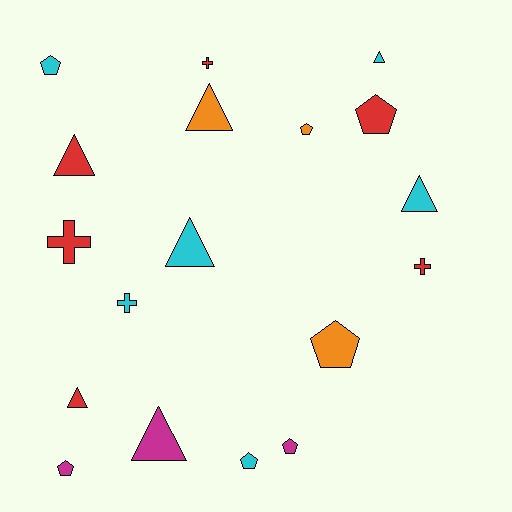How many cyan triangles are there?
There are 3 cyan triangles.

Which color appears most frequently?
Red, with 6 objects.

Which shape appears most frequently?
Triangle, with 7 objects.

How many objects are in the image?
There are 18 objects.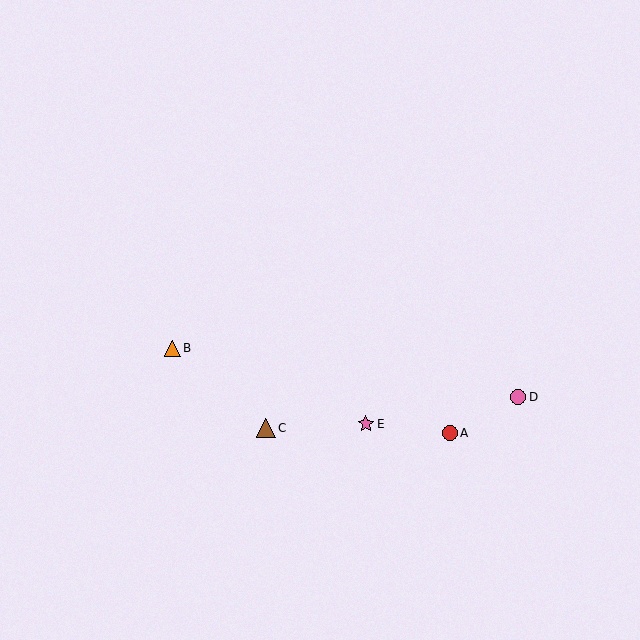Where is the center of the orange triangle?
The center of the orange triangle is at (172, 348).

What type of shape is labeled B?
Shape B is an orange triangle.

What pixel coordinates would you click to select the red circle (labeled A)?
Click at (450, 433) to select the red circle A.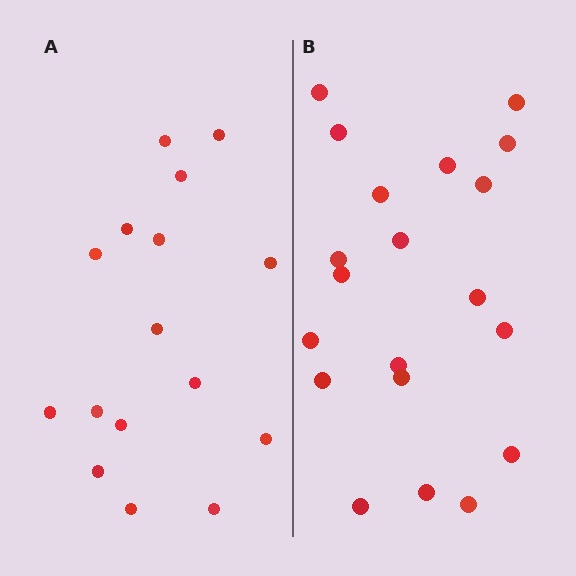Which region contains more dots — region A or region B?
Region B (the right region) has more dots.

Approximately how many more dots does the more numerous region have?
Region B has about 4 more dots than region A.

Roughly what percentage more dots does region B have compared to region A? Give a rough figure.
About 25% more.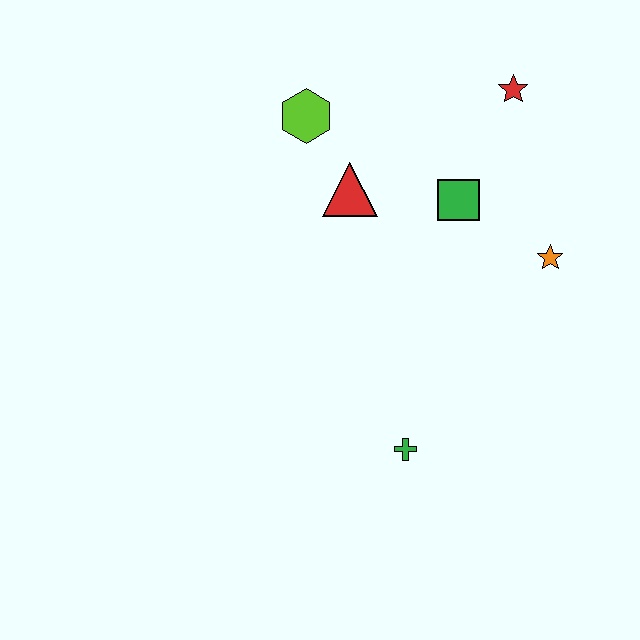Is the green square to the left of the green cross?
No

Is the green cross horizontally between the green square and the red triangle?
Yes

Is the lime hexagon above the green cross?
Yes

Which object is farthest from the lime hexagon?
The green cross is farthest from the lime hexagon.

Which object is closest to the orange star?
The green square is closest to the orange star.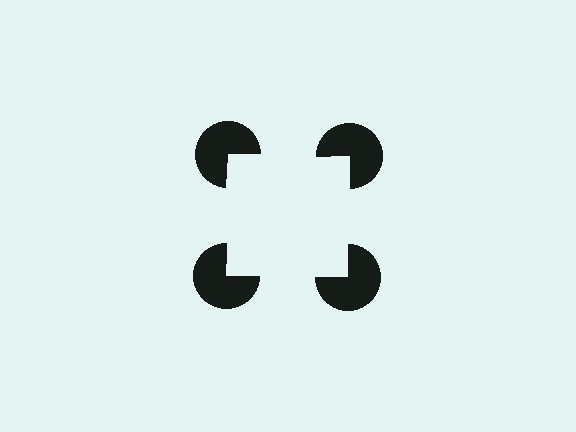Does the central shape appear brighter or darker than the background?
It typically appears slightly brighter than the background, even though no actual brightness change is drawn.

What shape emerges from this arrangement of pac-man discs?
An illusory square — its edges are inferred from the aligned wedge cuts in the pac-man discs, not physically drawn.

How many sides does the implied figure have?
4 sides.